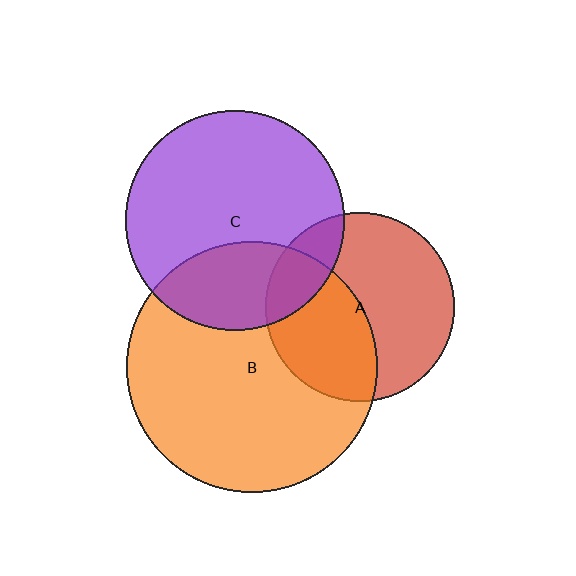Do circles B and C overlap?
Yes.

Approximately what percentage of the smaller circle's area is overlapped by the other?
Approximately 30%.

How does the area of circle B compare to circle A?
Approximately 1.8 times.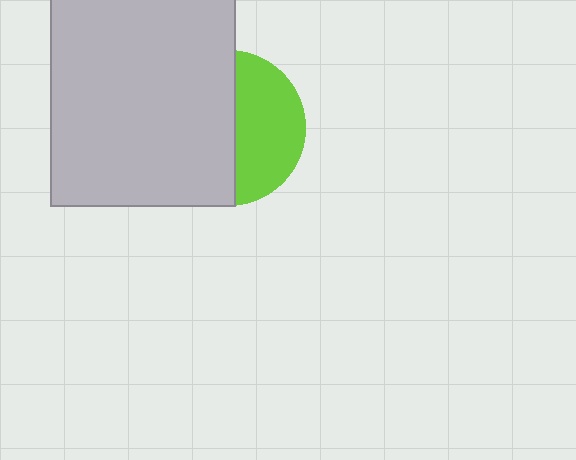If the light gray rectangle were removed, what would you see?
You would see the complete lime circle.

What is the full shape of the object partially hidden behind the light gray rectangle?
The partially hidden object is a lime circle.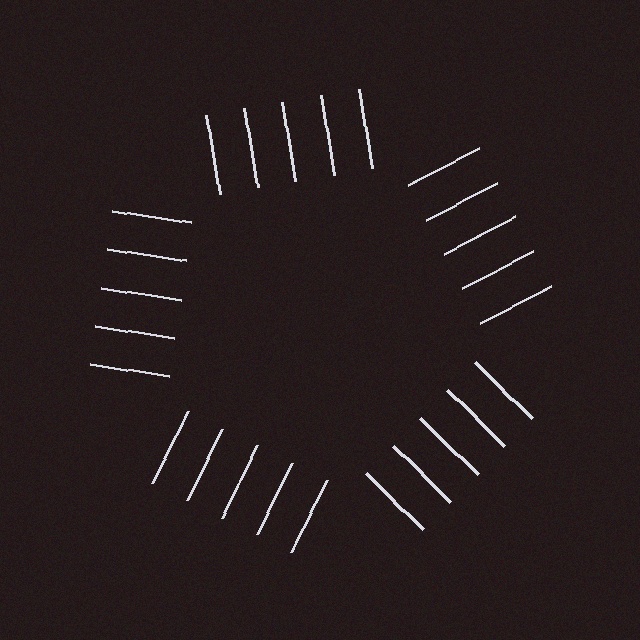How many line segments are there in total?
25 — 5 along each of the 5 edges.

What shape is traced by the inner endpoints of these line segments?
An illusory pentagon — the line segments terminate on its edges but no continuous stroke is drawn.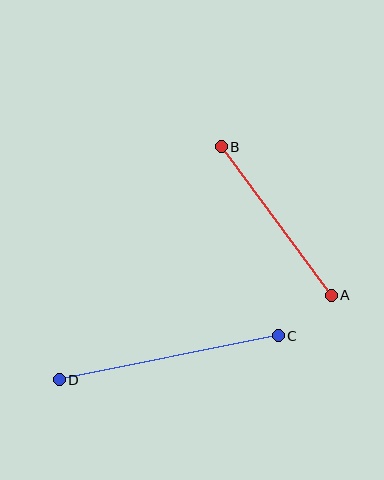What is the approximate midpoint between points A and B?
The midpoint is at approximately (276, 221) pixels.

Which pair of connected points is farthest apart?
Points C and D are farthest apart.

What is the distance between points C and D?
The distance is approximately 224 pixels.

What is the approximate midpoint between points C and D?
The midpoint is at approximately (169, 358) pixels.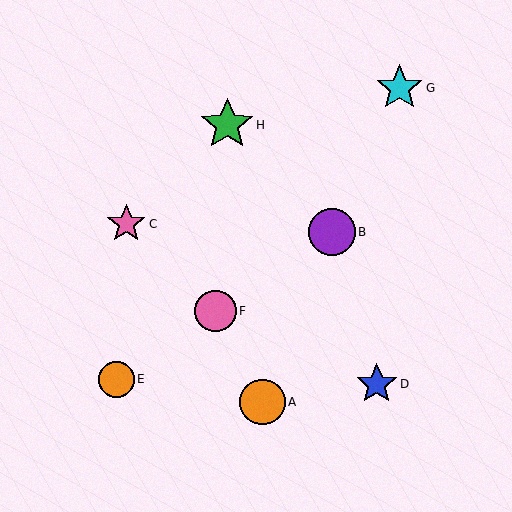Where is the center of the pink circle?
The center of the pink circle is at (215, 311).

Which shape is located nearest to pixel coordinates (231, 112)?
The green star (labeled H) at (227, 125) is nearest to that location.